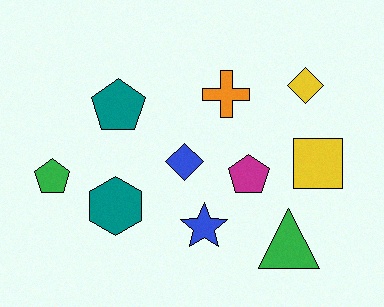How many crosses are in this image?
There is 1 cross.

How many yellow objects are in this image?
There are 2 yellow objects.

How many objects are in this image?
There are 10 objects.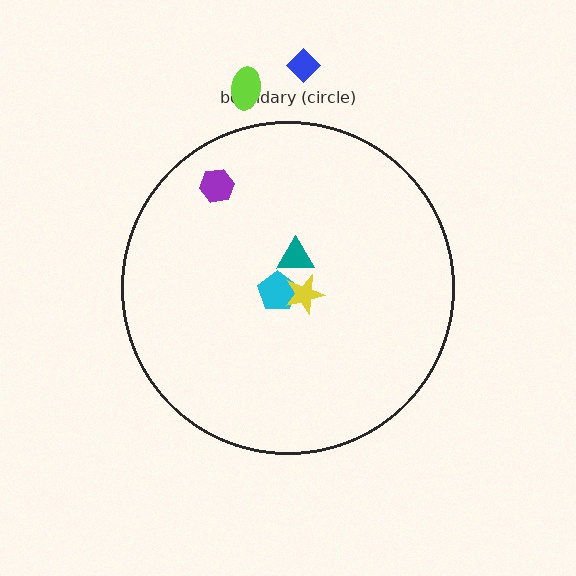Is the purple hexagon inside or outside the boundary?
Inside.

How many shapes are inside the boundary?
4 inside, 2 outside.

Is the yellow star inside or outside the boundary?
Inside.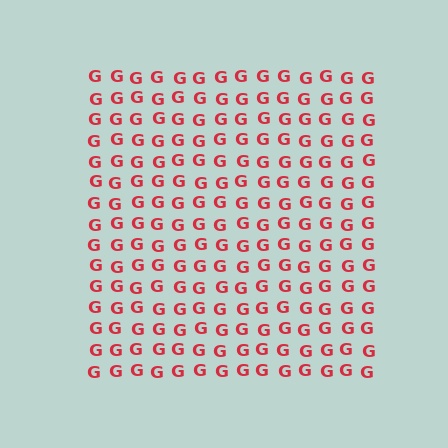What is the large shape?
The large shape is a square.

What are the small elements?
The small elements are letter G's.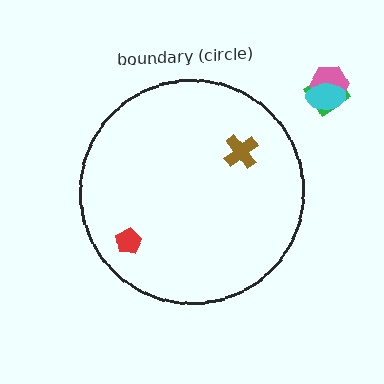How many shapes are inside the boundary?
2 inside, 3 outside.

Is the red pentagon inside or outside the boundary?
Inside.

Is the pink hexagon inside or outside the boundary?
Outside.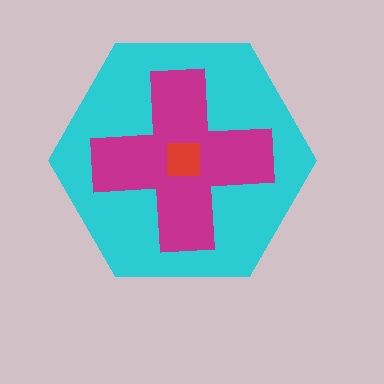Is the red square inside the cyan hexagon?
Yes.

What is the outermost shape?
The cyan hexagon.